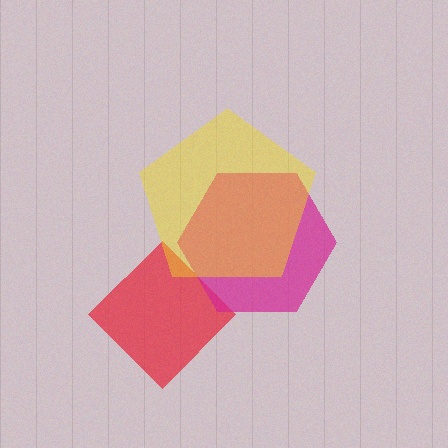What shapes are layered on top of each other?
The layered shapes are: a red diamond, a magenta hexagon, a yellow pentagon.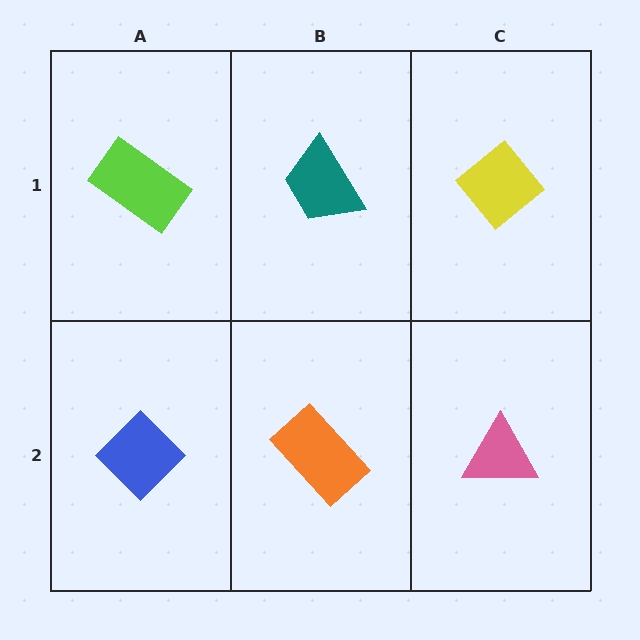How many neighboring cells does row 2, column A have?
2.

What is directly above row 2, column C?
A yellow diamond.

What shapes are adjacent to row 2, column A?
A lime rectangle (row 1, column A), an orange rectangle (row 2, column B).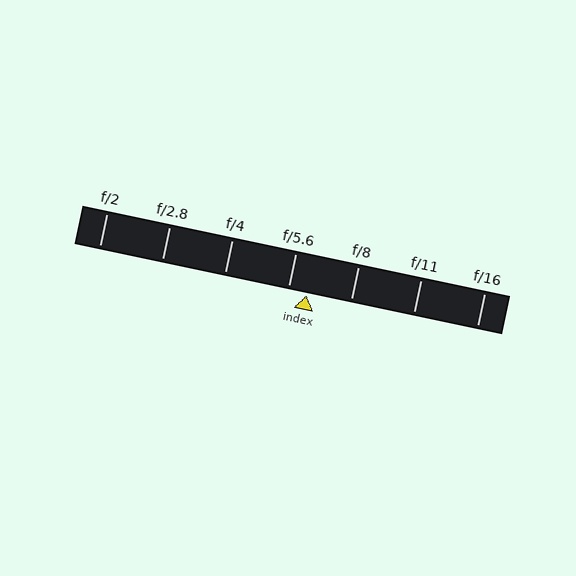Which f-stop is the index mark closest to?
The index mark is closest to f/5.6.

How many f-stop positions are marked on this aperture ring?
There are 7 f-stop positions marked.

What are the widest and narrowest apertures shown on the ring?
The widest aperture shown is f/2 and the narrowest is f/16.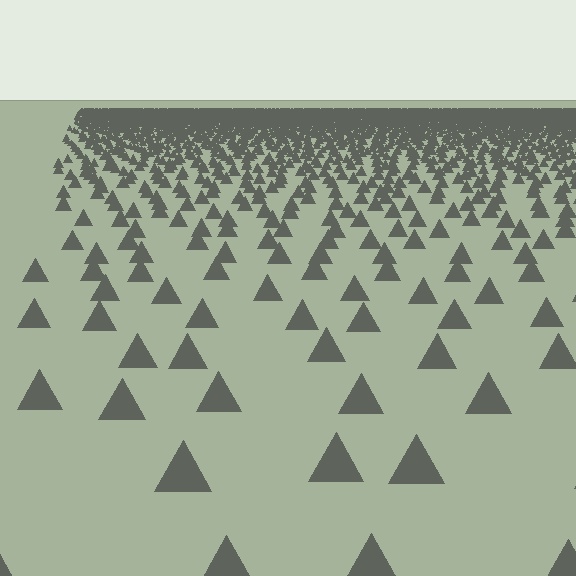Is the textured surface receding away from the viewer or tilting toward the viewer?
The surface is receding away from the viewer. Texture elements get smaller and denser toward the top.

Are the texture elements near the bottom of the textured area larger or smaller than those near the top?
Larger. Near the bottom, elements are closer to the viewer and appear at a bigger on-screen size.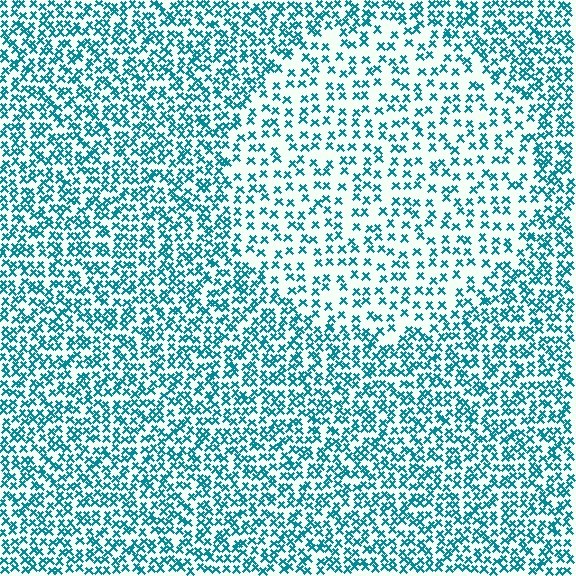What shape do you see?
I see a circle.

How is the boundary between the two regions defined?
The boundary is defined by a change in element density (approximately 1.9x ratio). All elements are the same color, size, and shape.